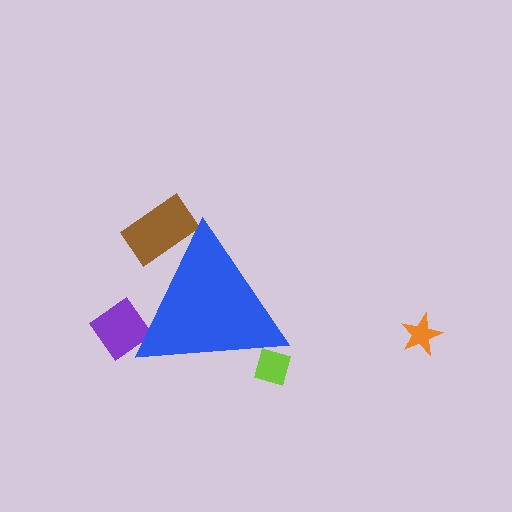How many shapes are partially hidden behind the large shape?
3 shapes are partially hidden.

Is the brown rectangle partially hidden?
Yes, the brown rectangle is partially hidden behind the blue triangle.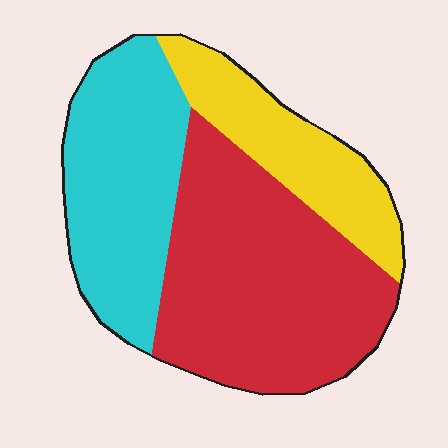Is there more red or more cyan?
Red.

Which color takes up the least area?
Yellow, at roughly 20%.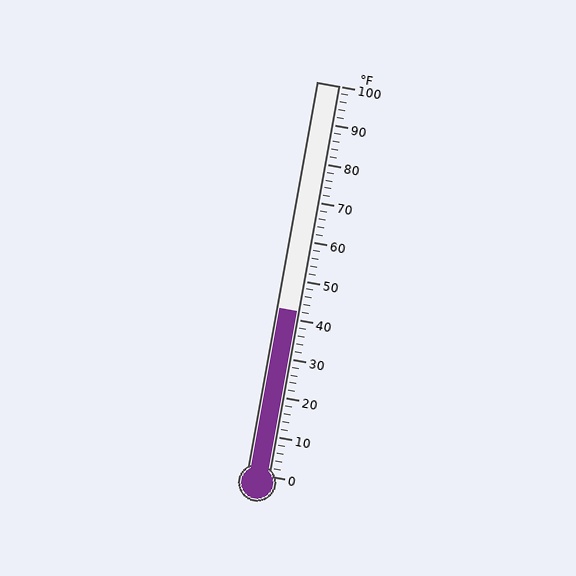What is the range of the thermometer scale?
The thermometer scale ranges from 0°F to 100°F.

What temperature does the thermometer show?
The thermometer shows approximately 42°F.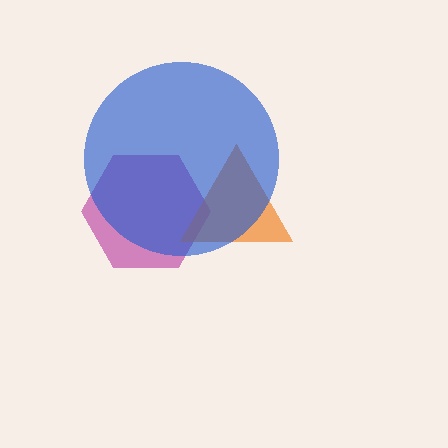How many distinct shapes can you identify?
There are 3 distinct shapes: a magenta hexagon, an orange triangle, a blue circle.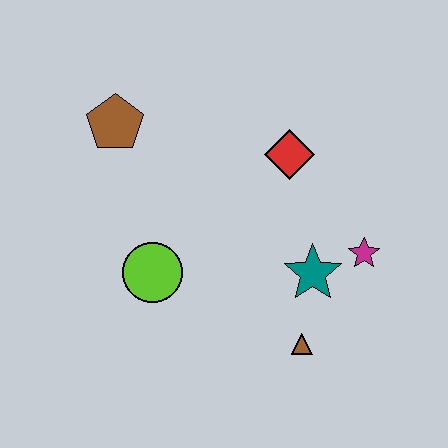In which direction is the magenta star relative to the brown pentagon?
The magenta star is to the right of the brown pentagon.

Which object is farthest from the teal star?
The brown pentagon is farthest from the teal star.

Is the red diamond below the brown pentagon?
Yes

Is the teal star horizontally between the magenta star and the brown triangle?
Yes